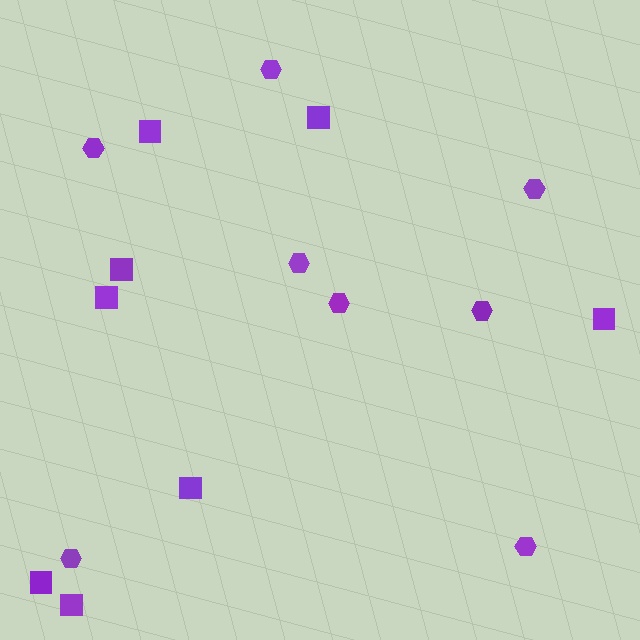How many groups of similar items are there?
There are 2 groups: one group of hexagons (8) and one group of squares (8).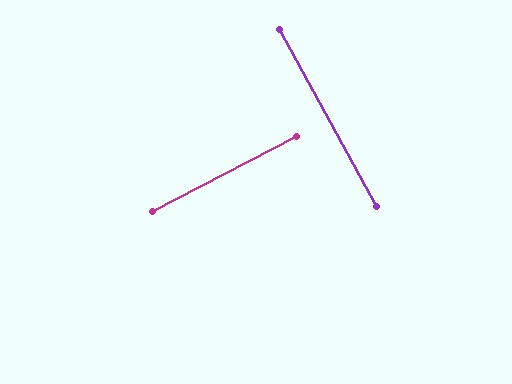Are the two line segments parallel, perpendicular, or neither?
Perpendicular — they meet at approximately 89°.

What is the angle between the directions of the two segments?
Approximately 89 degrees.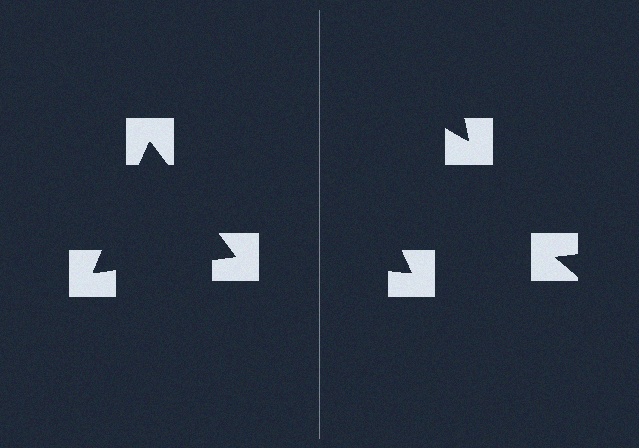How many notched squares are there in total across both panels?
6 — 3 on each side.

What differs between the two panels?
The notched squares are positioned identically on both sides; only the wedge orientations differ. On the left they align to a triangle; on the right they are misaligned.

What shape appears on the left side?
An illusory triangle.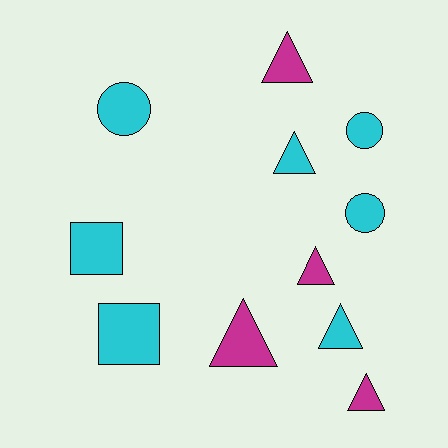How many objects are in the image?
There are 11 objects.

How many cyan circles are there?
There are 3 cyan circles.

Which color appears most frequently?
Cyan, with 7 objects.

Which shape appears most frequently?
Triangle, with 6 objects.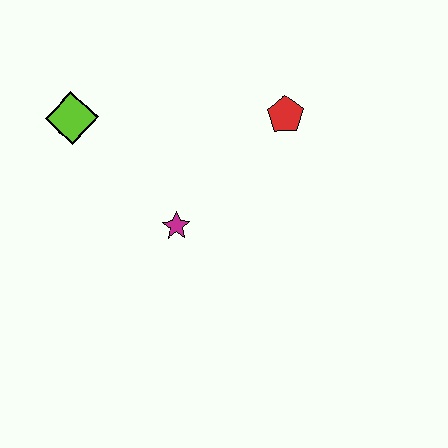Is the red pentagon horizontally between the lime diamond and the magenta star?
No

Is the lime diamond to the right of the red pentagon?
No